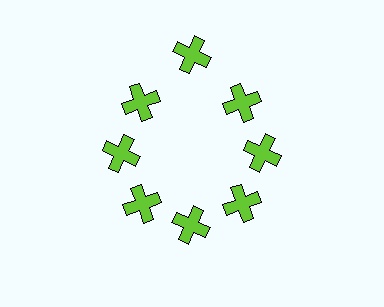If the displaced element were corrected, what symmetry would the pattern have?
It would have 8-fold rotational symmetry — the pattern would map onto itself every 45 degrees.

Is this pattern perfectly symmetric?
No. The 8 lime crosses are arranged in a ring, but one element near the 12 o'clock position is pushed outward from the center, breaking the 8-fold rotational symmetry.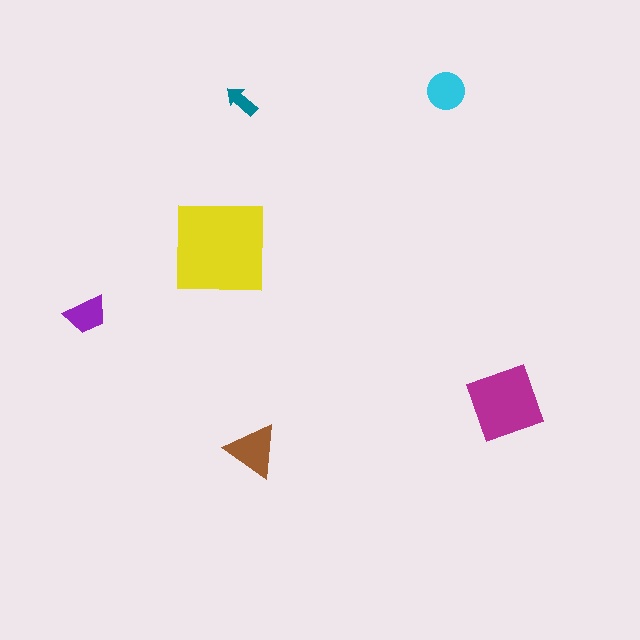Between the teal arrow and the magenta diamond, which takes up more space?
The magenta diamond.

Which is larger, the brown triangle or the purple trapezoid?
The brown triangle.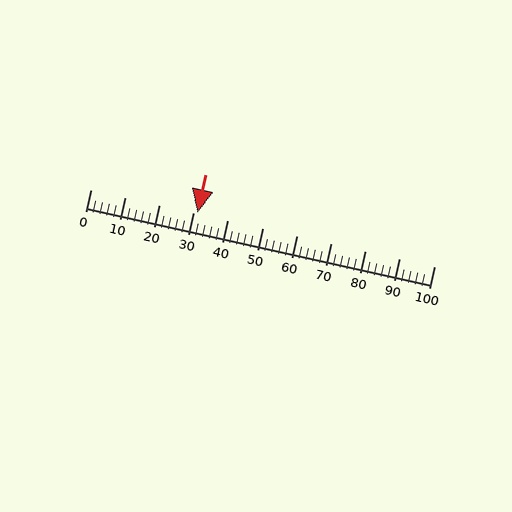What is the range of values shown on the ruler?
The ruler shows values from 0 to 100.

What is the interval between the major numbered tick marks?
The major tick marks are spaced 10 units apart.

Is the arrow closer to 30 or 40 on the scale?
The arrow is closer to 30.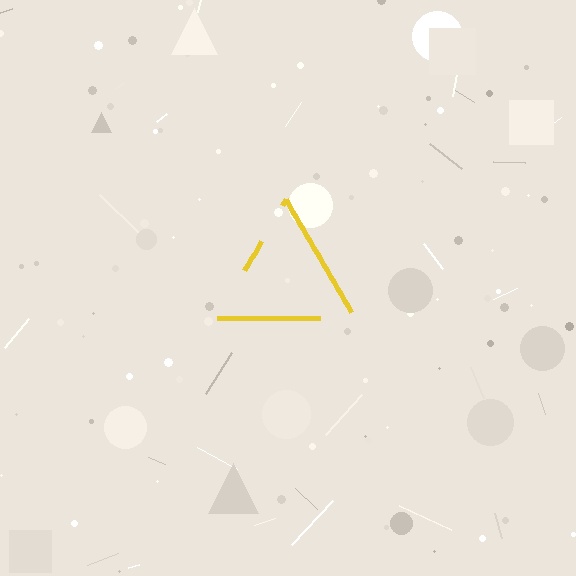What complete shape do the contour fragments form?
The contour fragments form a triangle.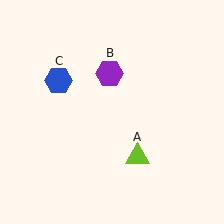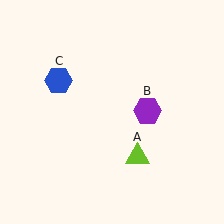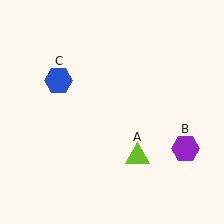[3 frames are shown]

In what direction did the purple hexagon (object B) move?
The purple hexagon (object B) moved down and to the right.